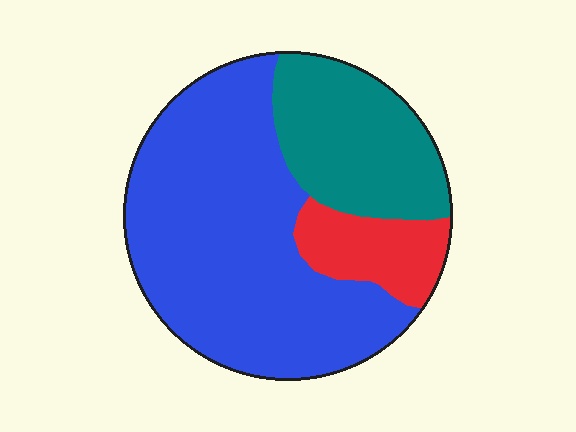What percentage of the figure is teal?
Teal covers roughly 25% of the figure.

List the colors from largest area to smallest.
From largest to smallest: blue, teal, red.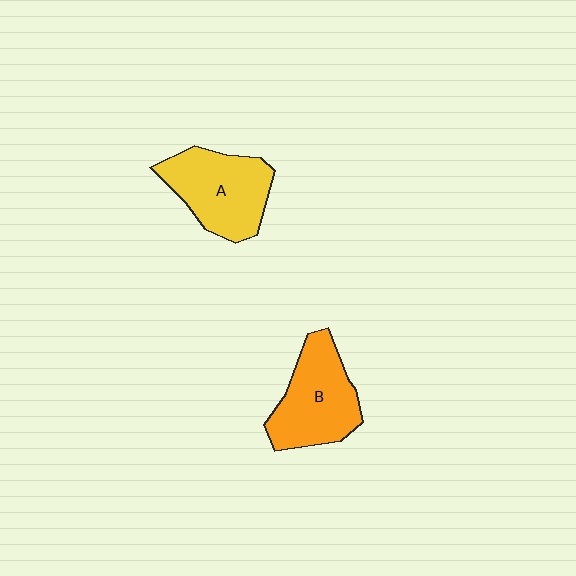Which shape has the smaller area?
Shape B (orange).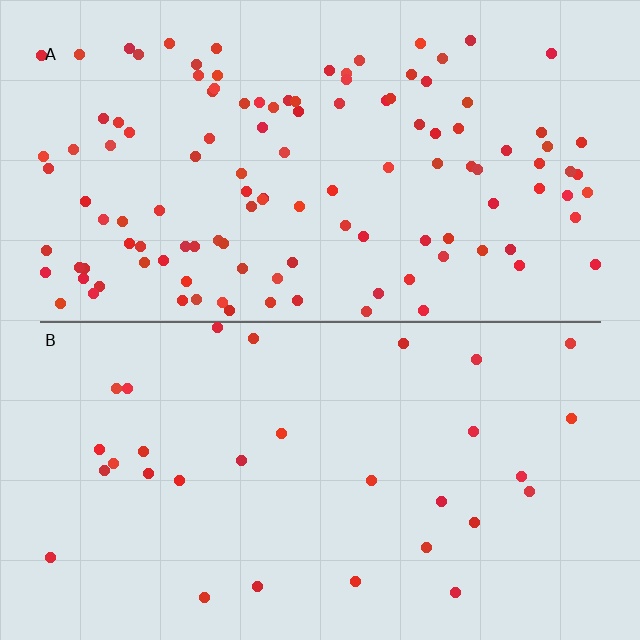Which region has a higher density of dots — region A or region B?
A (the top).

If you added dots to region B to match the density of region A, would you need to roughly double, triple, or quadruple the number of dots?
Approximately quadruple.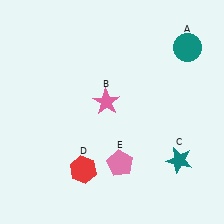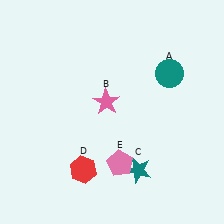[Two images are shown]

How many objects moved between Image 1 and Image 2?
2 objects moved between the two images.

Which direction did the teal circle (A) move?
The teal circle (A) moved down.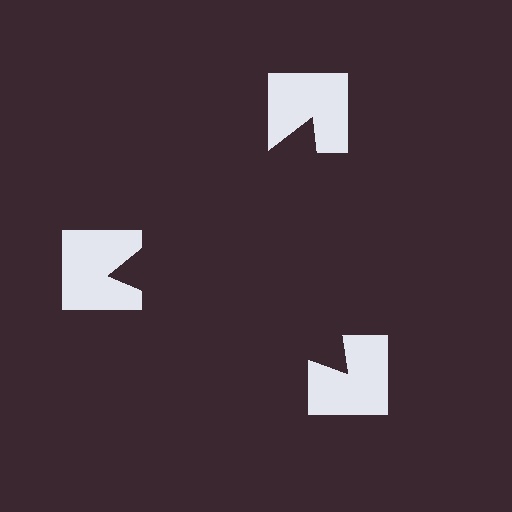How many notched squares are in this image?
There are 3 — one at each vertex of the illusory triangle.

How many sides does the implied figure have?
3 sides.